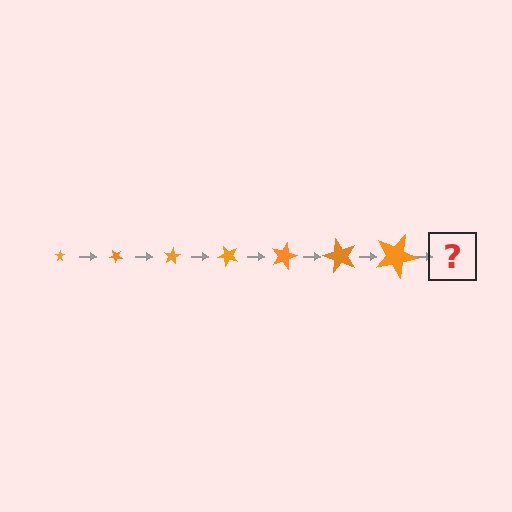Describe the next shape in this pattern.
It should be a star, larger than the previous one and rotated 280 degrees from the start.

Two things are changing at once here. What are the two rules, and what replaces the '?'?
The two rules are that the star grows larger each step and it rotates 40 degrees each step. The '?' should be a star, larger than the previous one and rotated 280 degrees from the start.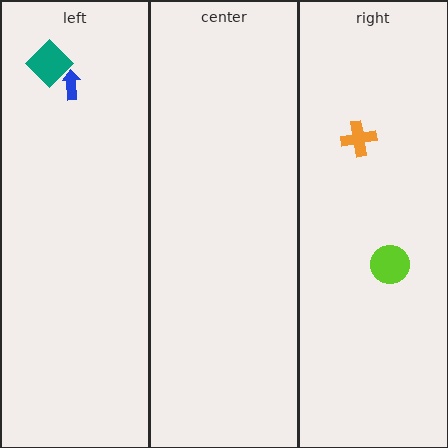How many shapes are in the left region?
2.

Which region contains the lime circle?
The right region.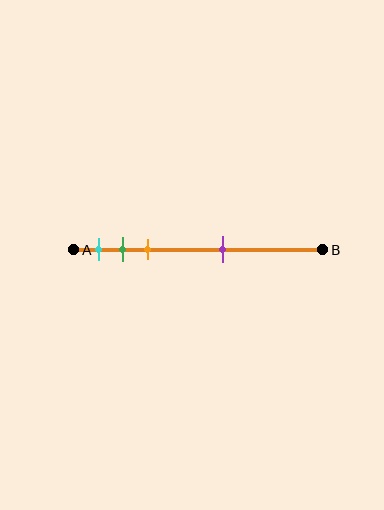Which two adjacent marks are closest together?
The green and orange marks are the closest adjacent pair.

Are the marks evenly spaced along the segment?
No, the marks are not evenly spaced.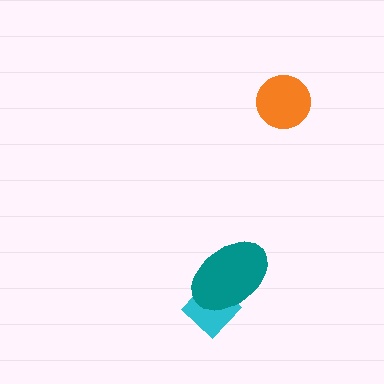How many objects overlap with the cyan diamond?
1 object overlaps with the cyan diamond.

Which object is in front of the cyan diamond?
The teal ellipse is in front of the cyan diamond.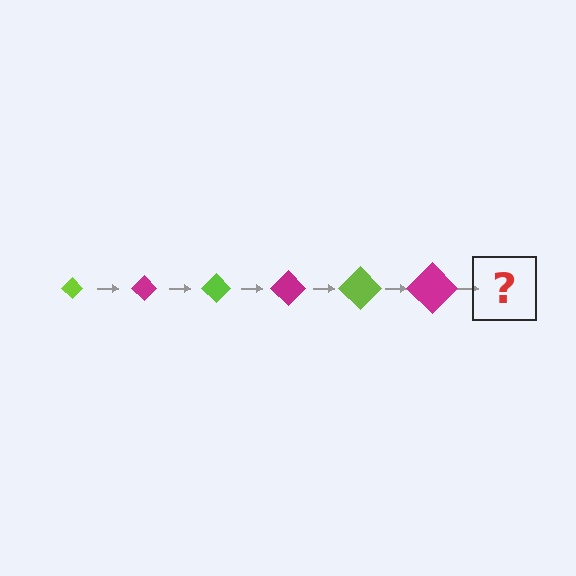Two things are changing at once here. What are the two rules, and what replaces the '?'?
The two rules are that the diamond grows larger each step and the color cycles through lime and magenta. The '?' should be a lime diamond, larger than the previous one.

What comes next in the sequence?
The next element should be a lime diamond, larger than the previous one.